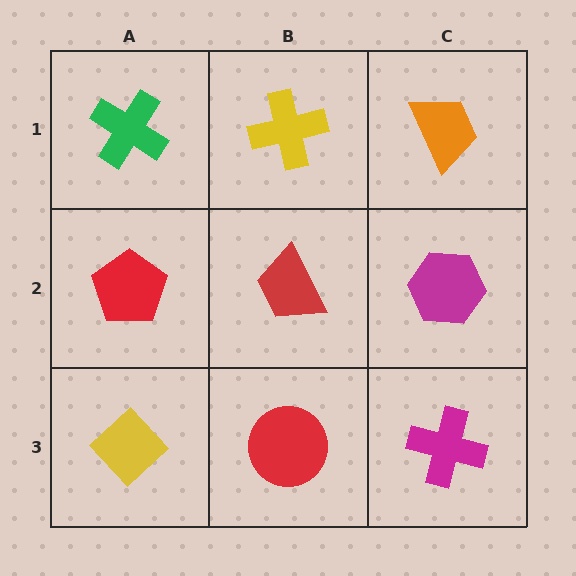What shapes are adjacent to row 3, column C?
A magenta hexagon (row 2, column C), a red circle (row 3, column B).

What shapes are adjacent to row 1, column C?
A magenta hexagon (row 2, column C), a yellow cross (row 1, column B).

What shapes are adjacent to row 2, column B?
A yellow cross (row 1, column B), a red circle (row 3, column B), a red pentagon (row 2, column A), a magenta hexagon (row 2, column C).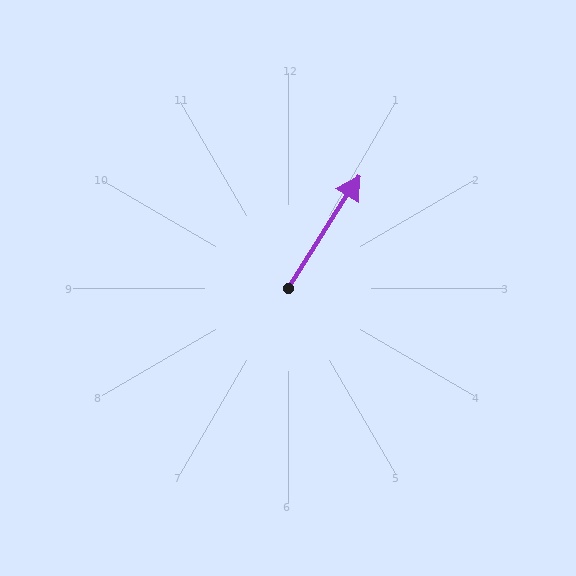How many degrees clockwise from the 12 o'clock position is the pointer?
Approximately 32 degrees.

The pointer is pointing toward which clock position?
Roughly 1 o'clock.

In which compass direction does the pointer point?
Northeast.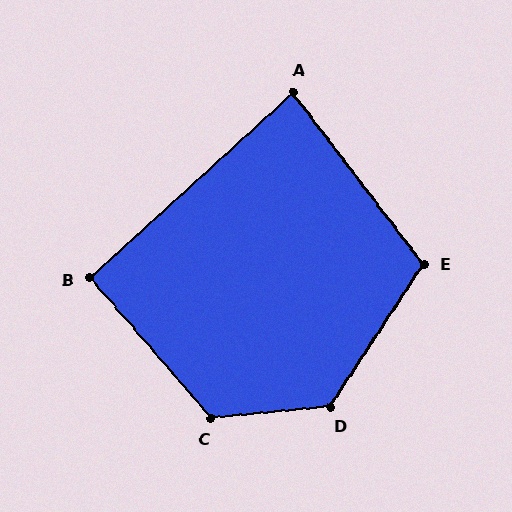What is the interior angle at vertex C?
Approximately 126 degrees (obtuse).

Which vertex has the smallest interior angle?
A, at approximately 85 degrees.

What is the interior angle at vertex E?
Approximately 110 degrees (obtuse).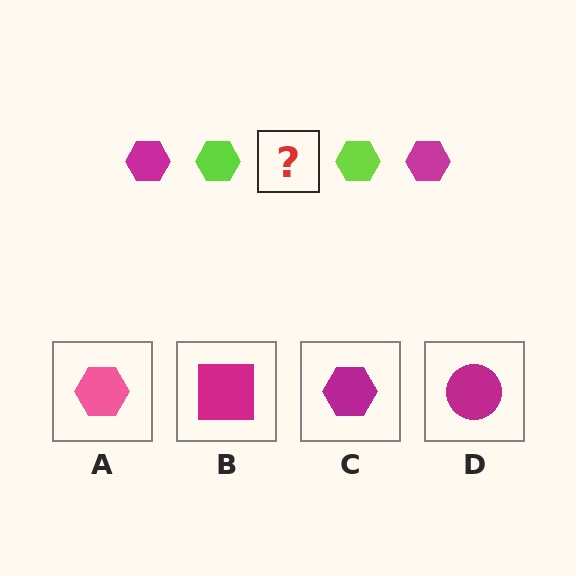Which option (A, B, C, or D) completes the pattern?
C.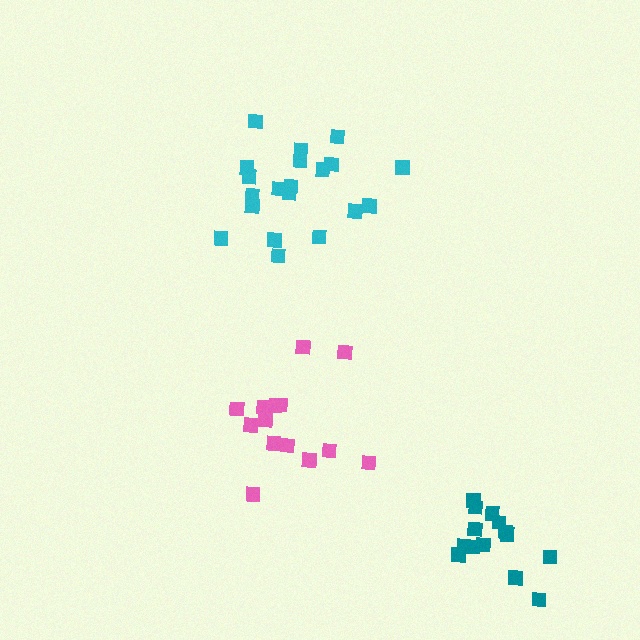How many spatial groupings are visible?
There are 3 spatial groupings.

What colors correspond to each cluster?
The clusters are colored: cyan, pink, teal.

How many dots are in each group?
Group 1: 20 dots, Group 2: 14 dots, Group 3: 14 dots (48 total).